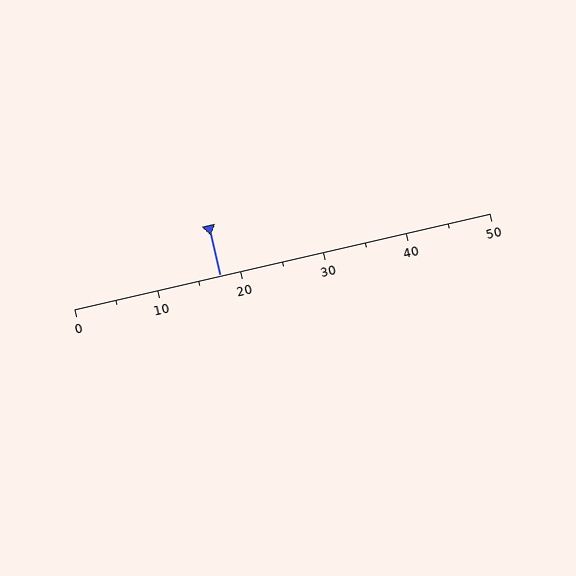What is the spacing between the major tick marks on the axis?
The major ticks are spaced 10 apart.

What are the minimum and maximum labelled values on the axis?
The axis runs from 0 to 50.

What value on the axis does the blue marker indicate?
The marker indicates approximately 17.5.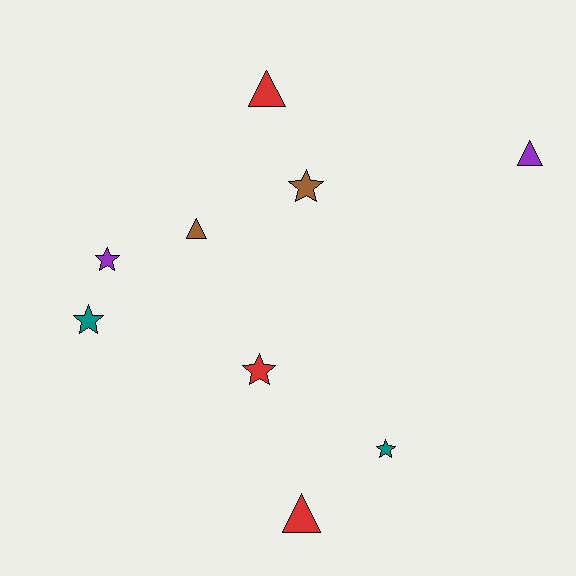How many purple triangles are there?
There is 1 purple triangle.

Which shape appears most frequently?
Star, with 5 objects.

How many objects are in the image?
There are 9 objects.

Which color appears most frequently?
Red, with 3 objects.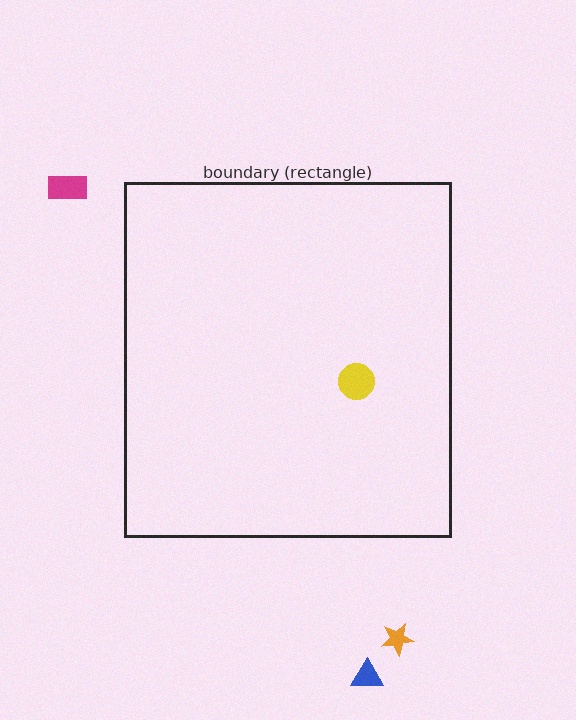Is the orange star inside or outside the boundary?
Outside.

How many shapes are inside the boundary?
1 inside, 3 outside.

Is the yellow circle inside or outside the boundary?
Inside.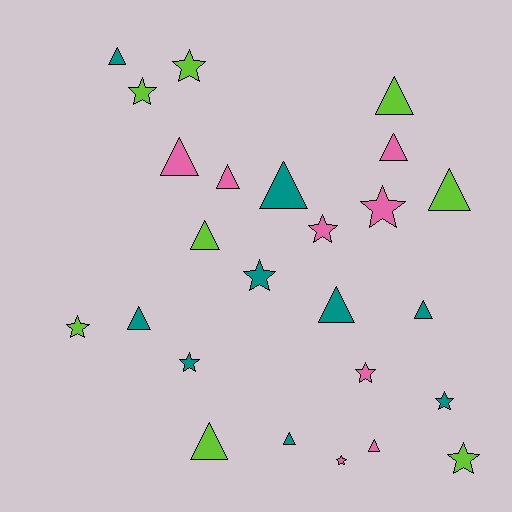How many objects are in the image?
There are 25 objects.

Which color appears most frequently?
Teal, with 9 objects.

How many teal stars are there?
There are 3 teal stars.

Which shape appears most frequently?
Triangle, with 14 objects.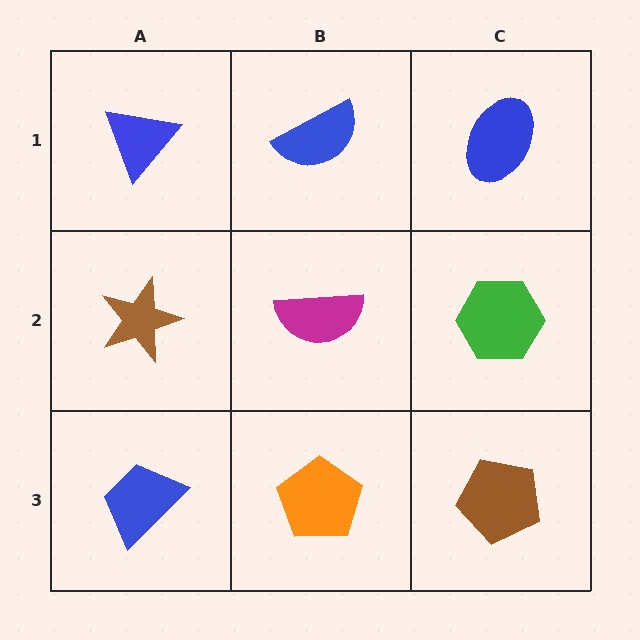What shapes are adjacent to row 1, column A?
A brown star (row 2, column A), a blue semicircle (row 1, column B).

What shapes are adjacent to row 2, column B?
A blue semicircle (row 1, column B), an orange pentagon (row 3, column B), a brown star (row 2, column A), a green hexagon (row 2, column C).